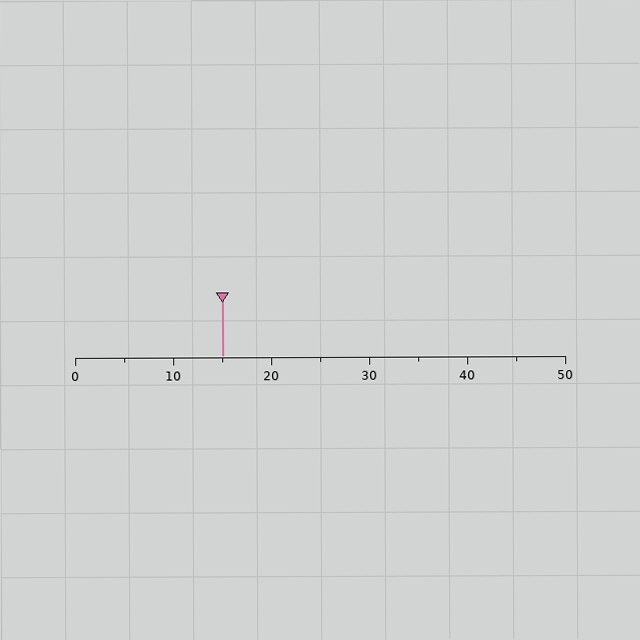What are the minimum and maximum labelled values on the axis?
The axis runs from 0 to 50.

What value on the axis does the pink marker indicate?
The marker indicates approximately 15.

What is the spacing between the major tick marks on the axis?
The major ticks are spaced 10 apart.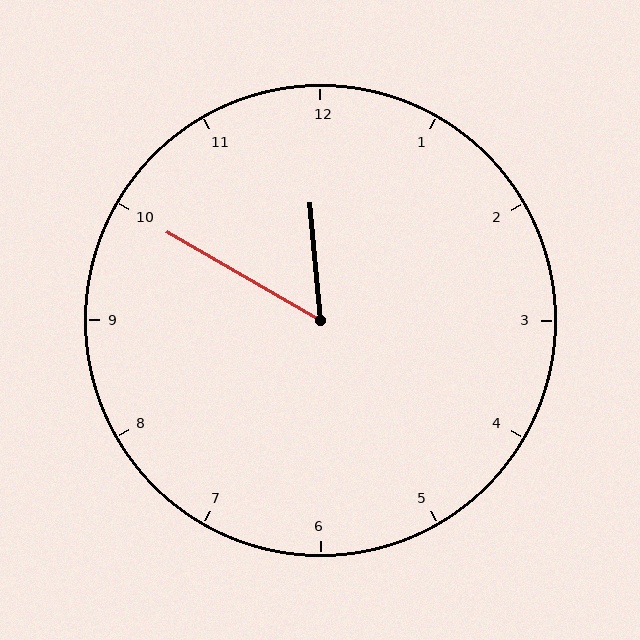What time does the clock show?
11:50.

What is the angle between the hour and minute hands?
Approximately 55 degrees.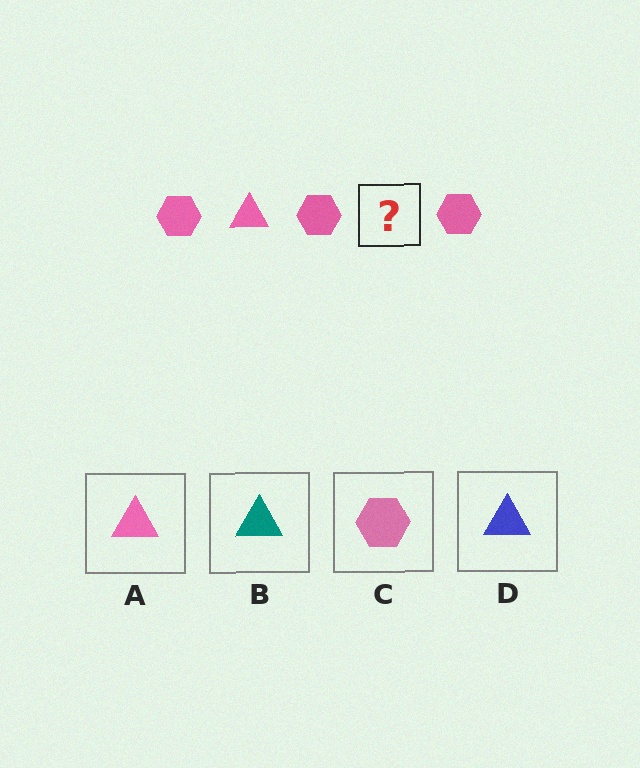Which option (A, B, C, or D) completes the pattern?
A.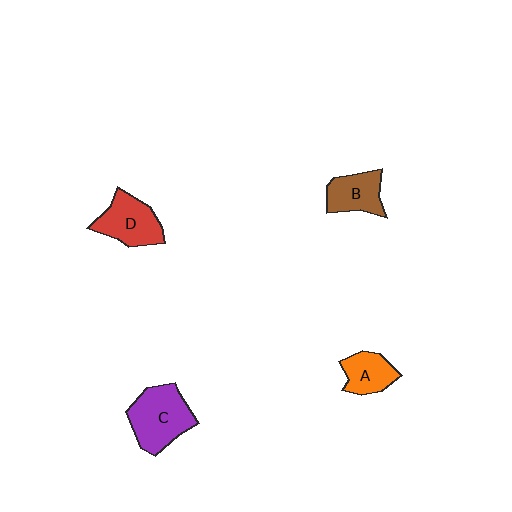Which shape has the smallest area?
Shape A (orange).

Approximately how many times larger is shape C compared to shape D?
Approximately 1.2 times.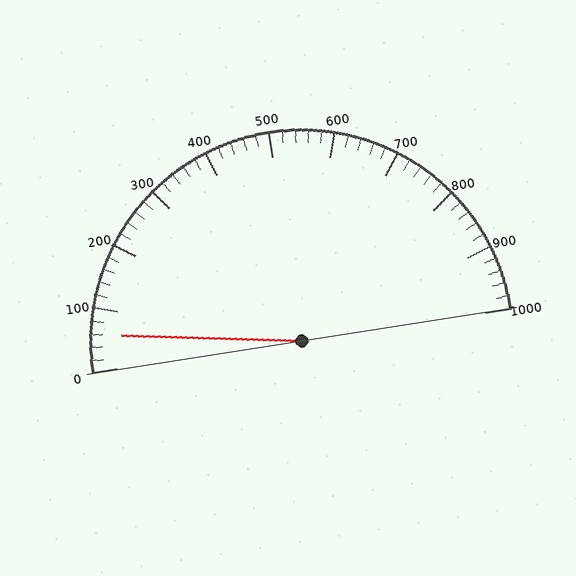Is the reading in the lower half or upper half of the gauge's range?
The reading is in the lower half of the range (0 to 1000).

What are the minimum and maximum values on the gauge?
The gauge ranges from 0 to 1000.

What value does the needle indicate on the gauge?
The needle indicates approximately 60.